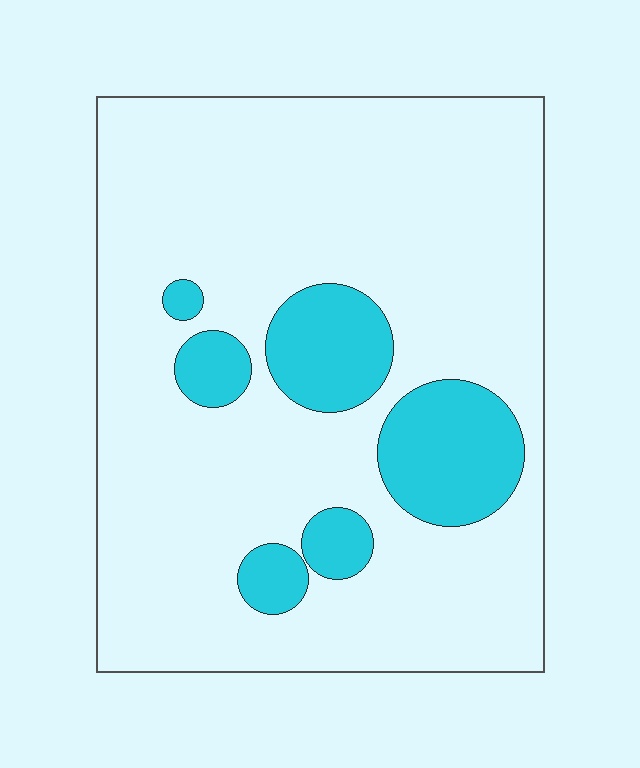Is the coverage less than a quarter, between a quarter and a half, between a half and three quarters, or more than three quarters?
Less than a quarter.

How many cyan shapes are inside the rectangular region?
6.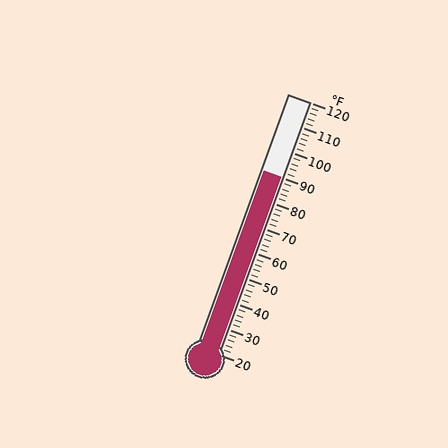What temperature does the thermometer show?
The thermometer shows approximately 90°F.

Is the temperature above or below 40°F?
The temperature is above 40°F.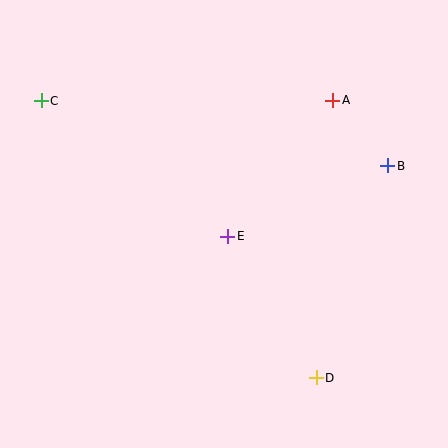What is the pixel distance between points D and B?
The distance between D and B is 224 pixels.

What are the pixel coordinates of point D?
Point D is at (316, 378).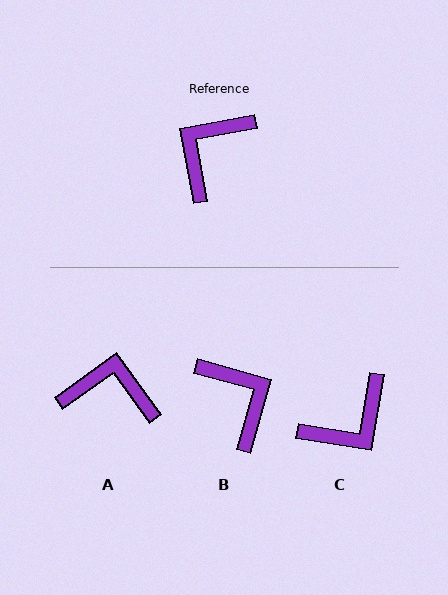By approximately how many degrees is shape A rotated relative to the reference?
Approximately 65 degrees clockwise.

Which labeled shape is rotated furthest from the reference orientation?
C, about 160 degrees away.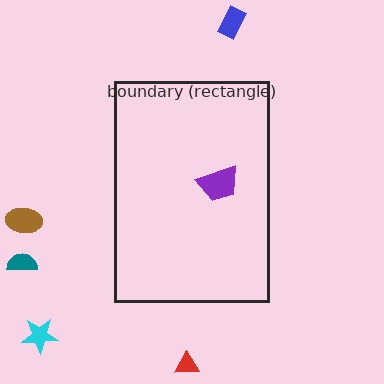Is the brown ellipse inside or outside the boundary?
Outside.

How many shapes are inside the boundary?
1 inside, 5 outside.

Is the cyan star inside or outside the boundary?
Outside.